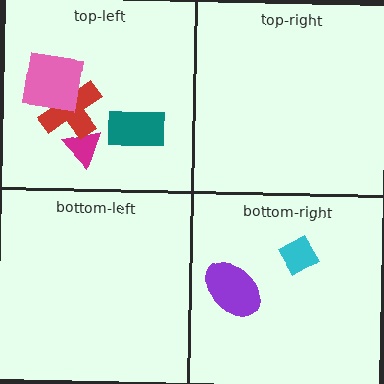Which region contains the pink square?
The top-left region.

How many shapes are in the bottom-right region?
2.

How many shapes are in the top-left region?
4.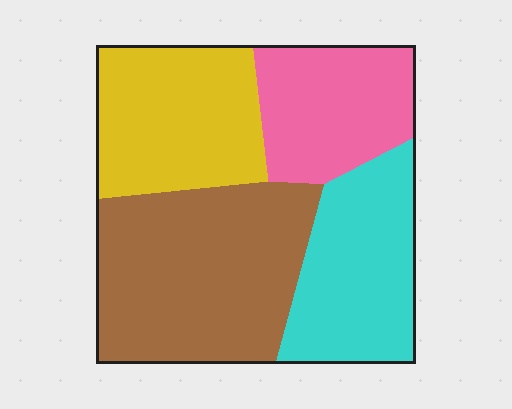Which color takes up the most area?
Brown, at roughly 35%.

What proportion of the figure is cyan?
Cyan covers roughly 25% of the figure.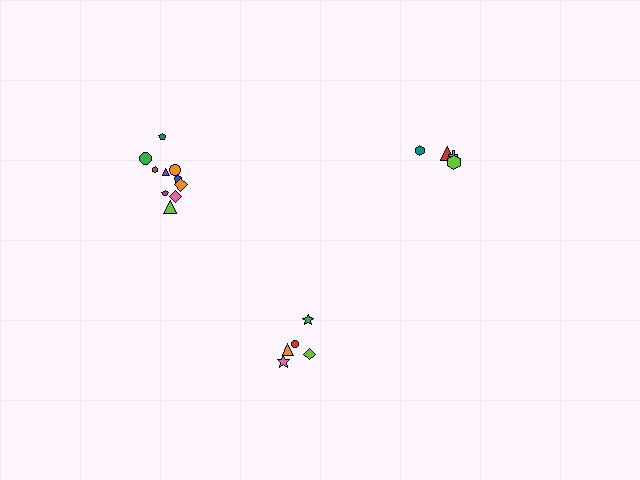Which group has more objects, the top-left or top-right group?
The top-left group.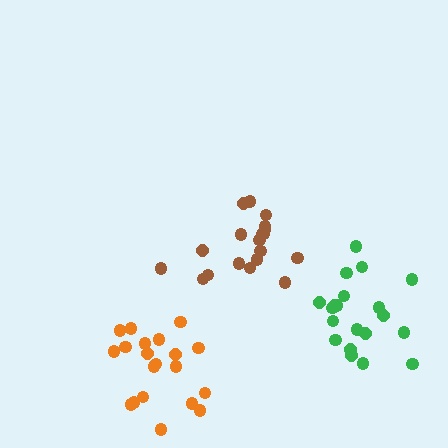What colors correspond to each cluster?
The clusters are colored: brown, green, orange.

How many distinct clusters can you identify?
There are 3 distinct clusters.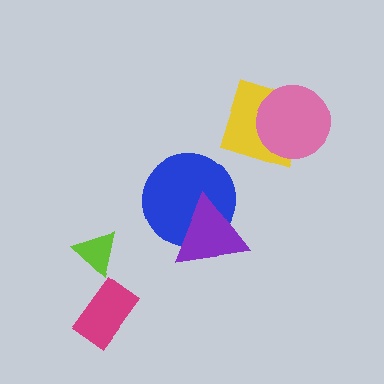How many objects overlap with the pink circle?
1 object overlaps with the pink circle.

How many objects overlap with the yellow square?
1 object overlaps with the yellow square.